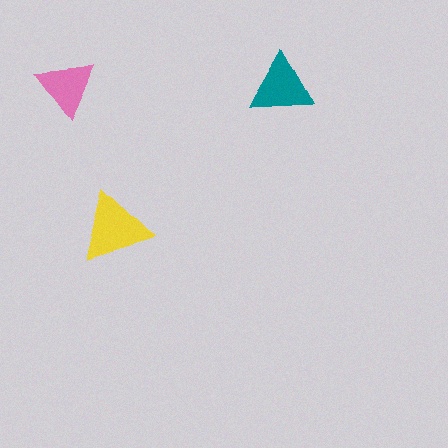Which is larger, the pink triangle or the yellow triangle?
The yellow one.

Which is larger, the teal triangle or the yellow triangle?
The yellow one.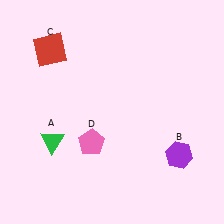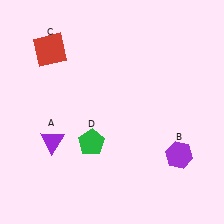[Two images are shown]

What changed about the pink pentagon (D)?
In Image 1, D is pink. In Image 2, it changed to green.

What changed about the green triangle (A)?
In Image 1, A is green. In Image 2, it changed to purple.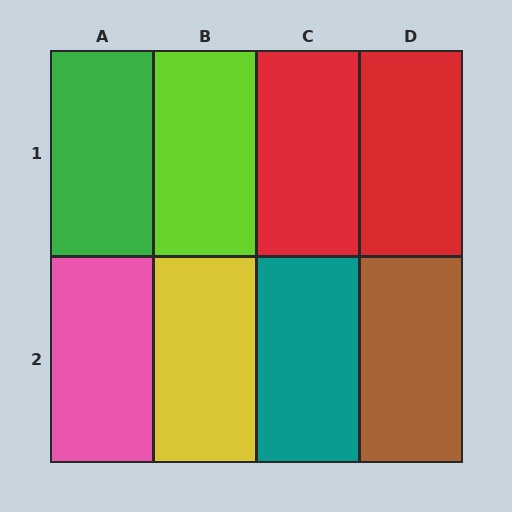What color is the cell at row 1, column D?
Red.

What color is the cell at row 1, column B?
Lime.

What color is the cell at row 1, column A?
Green.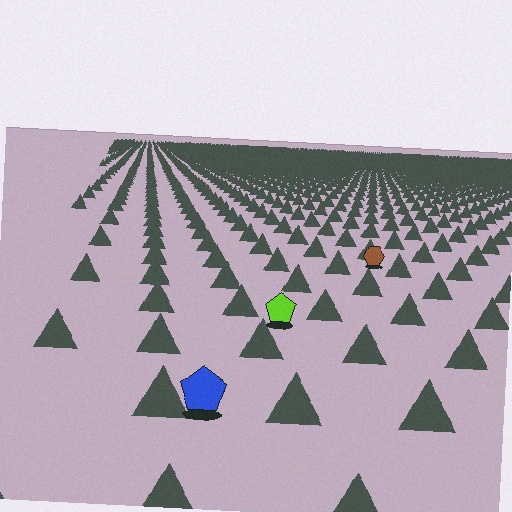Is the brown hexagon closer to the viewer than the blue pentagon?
No. The blue pentagon is closer — you can tell from the texture gradient: the ground texture is coarser near it.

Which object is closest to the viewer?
The blue pentagon is closest. The texture marks near it are larger and more spread out.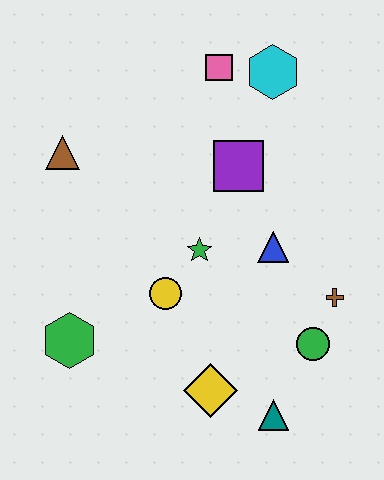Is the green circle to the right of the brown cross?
No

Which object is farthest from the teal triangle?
The pink square is farthest from the teal triangle.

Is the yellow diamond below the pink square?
Yes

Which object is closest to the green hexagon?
The yellow circle is closest to the green hexagon.